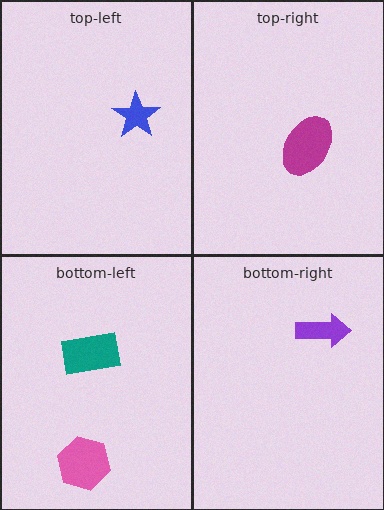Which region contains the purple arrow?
The bottom-right region.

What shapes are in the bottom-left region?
The pink hexagon, the teal rectangle.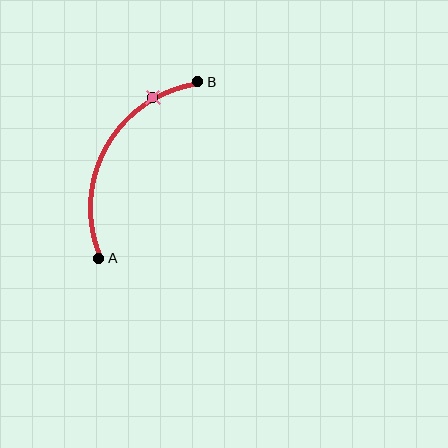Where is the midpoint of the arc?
The arc midpoint is the point on the curve farthest from the straight line joining A and B. It sits to the left of that line.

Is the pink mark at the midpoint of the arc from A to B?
No. The pink mark lies on the arc but is closer to endpoint B. The arc midpoint would be at the point on the curve equidistant along the arc from both A and B.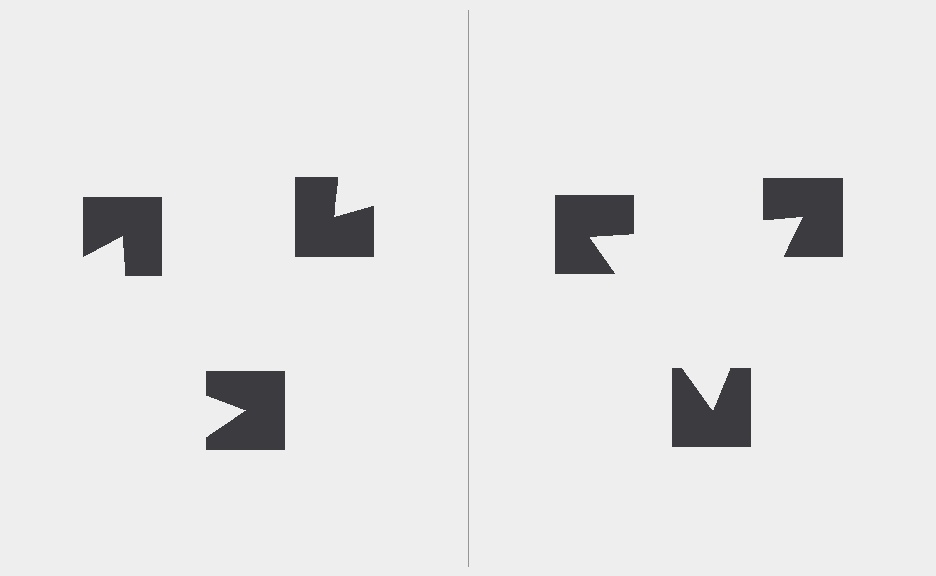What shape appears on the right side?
An illusory triangle.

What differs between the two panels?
The notched squares are positioned identically on both sides; only the wedge orientations differ. On the right they align to a triangle; on the left they are misaligned.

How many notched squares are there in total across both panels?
6 — 3 on each side.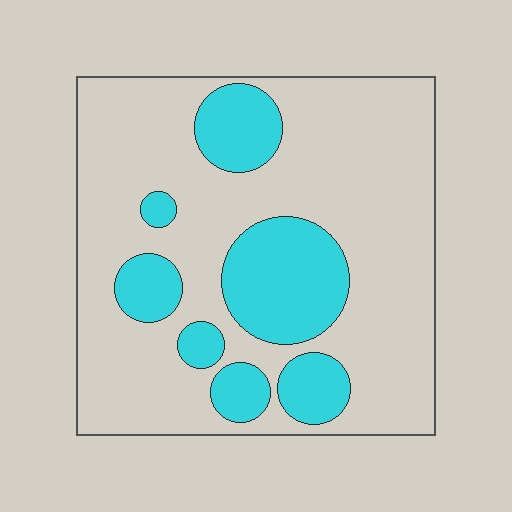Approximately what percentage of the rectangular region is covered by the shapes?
Approximately 25%.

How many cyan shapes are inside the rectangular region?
7.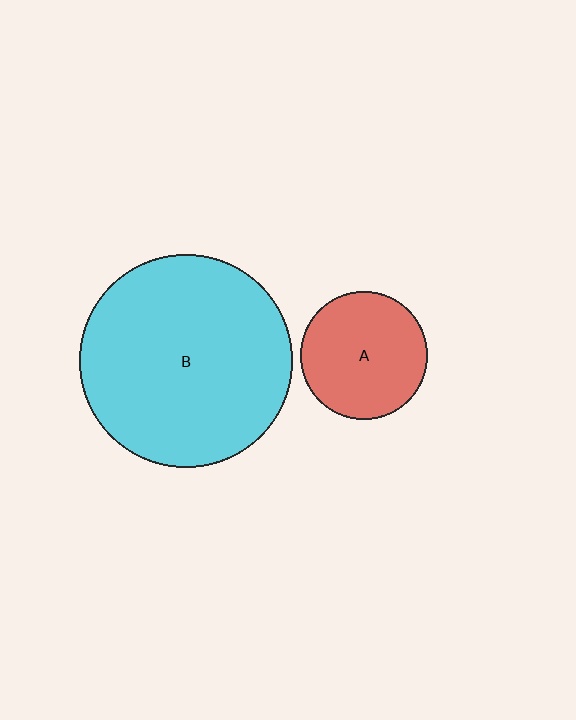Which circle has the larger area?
Circle B (cyan).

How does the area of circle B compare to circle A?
Approximately 2.8 times.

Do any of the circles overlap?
No, none of the circles overlap.